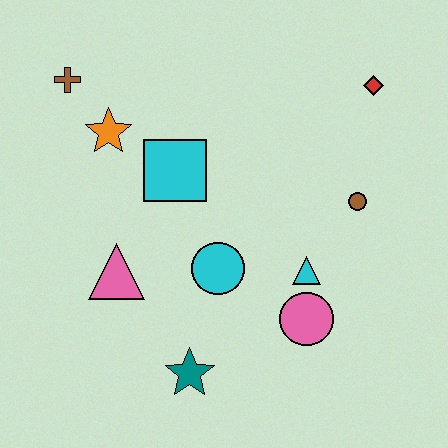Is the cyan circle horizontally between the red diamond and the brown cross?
Yes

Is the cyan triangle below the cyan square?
Yes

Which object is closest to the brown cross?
The orange star is closest to the brown cross.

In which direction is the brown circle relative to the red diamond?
The brown circle is below the red diamond.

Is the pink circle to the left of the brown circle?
Yes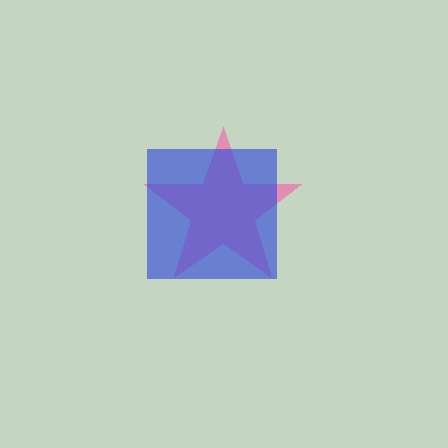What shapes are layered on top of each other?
The layered shapes are: a pink star, a blue square.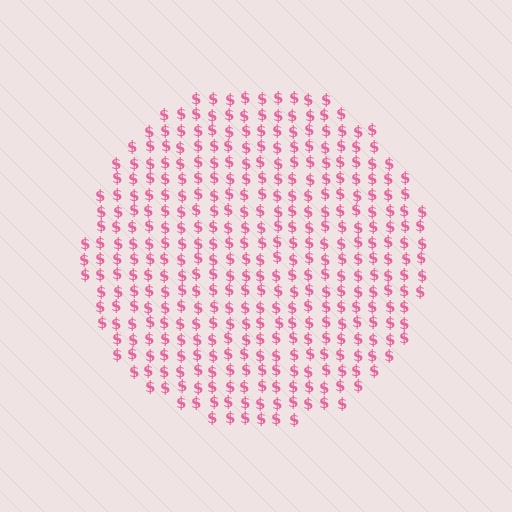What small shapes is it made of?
It is made of small dollar signs.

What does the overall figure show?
The overall figure shows a circle.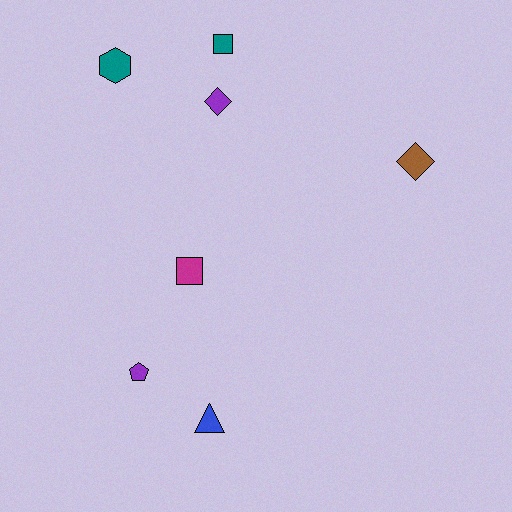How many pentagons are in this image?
There is 1 pentagon.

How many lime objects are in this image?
There are no lime objects.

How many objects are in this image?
There are 7 objects.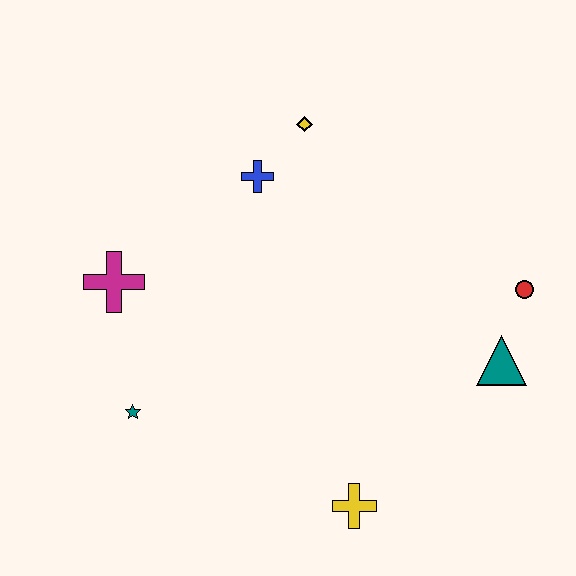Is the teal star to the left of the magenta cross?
No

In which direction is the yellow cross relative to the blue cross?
The yellow cross is below the blue cross.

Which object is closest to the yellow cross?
The teal triangle is closest to the yellow cross.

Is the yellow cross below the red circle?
Yes